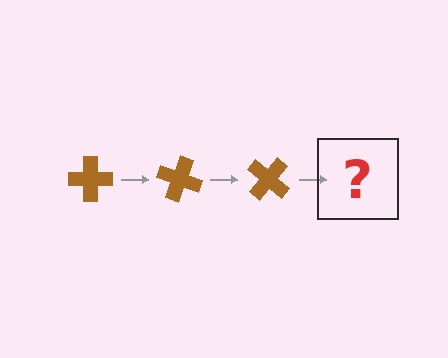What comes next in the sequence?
The next element should be a brown cross rotated 60 degrees.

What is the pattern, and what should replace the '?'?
The pattern is that the cross rotates 20 degrees each step. The '?' should be a brown cross rotated 60 degrees.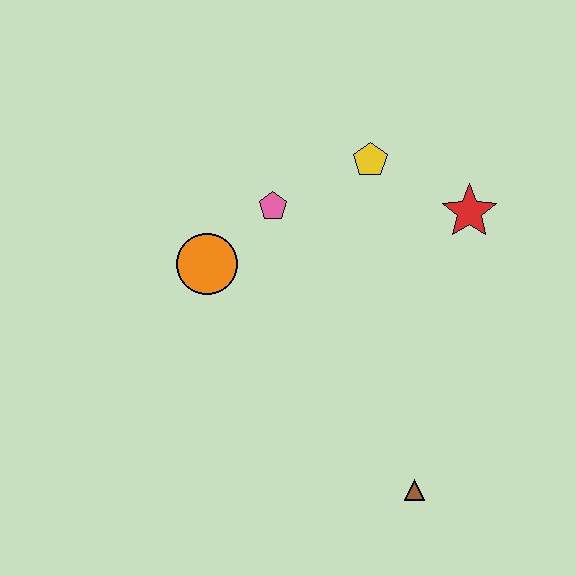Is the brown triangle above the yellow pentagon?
No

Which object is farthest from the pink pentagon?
The brown triangle is farthest from the pink pentagon.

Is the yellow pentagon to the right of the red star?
No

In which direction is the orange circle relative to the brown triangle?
The orange circle is above the brown triangle.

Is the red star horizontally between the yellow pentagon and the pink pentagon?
No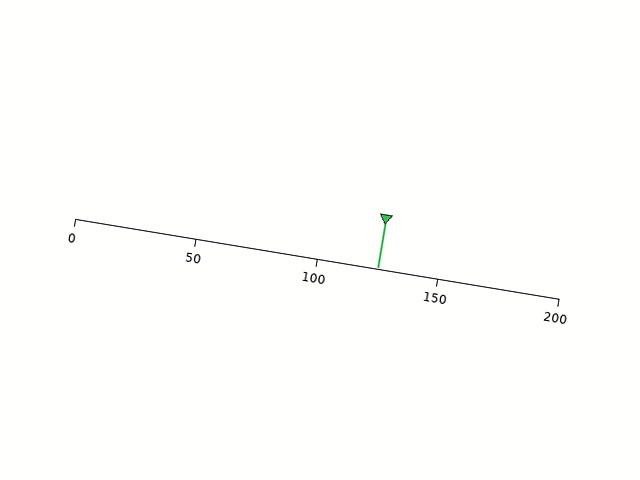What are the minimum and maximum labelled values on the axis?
The axis runs from 0 to 200.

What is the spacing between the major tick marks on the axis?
The major ticks are spaced 50 apart.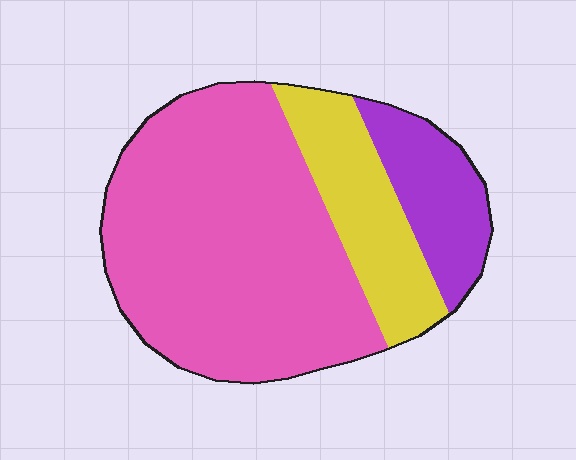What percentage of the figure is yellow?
Yellow takes up about one fifth (1/5) of the figure.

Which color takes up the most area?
Pink, at roughly 65%.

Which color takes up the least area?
Purple, at roughly 15%.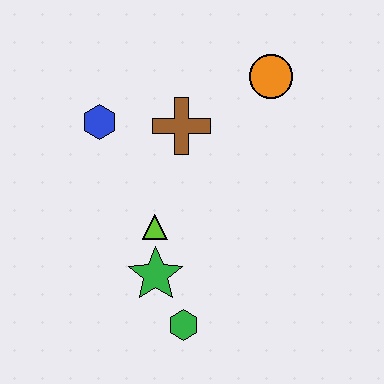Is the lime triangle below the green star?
No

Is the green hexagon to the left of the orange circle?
Yes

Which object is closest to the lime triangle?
The green star is closest to the lime triangle.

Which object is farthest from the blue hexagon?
The green hexagon is farthest from the blue hexagon.